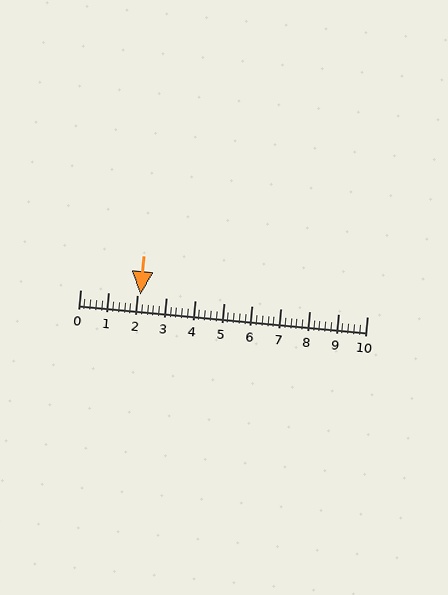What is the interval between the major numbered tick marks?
The major tick marks are spaced 1 units apart.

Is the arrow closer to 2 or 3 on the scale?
The arrow is closer to 2.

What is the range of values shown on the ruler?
The ruler shows values from 0 to 10.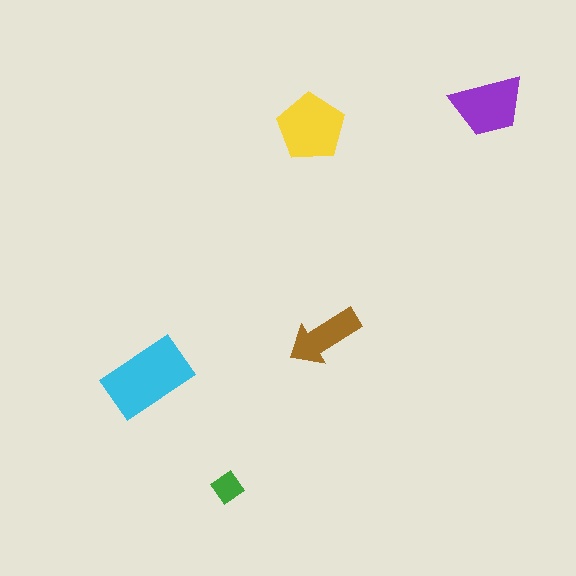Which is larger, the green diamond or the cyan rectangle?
The cyan rectangle.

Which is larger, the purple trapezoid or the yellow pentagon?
The yellow pentagon.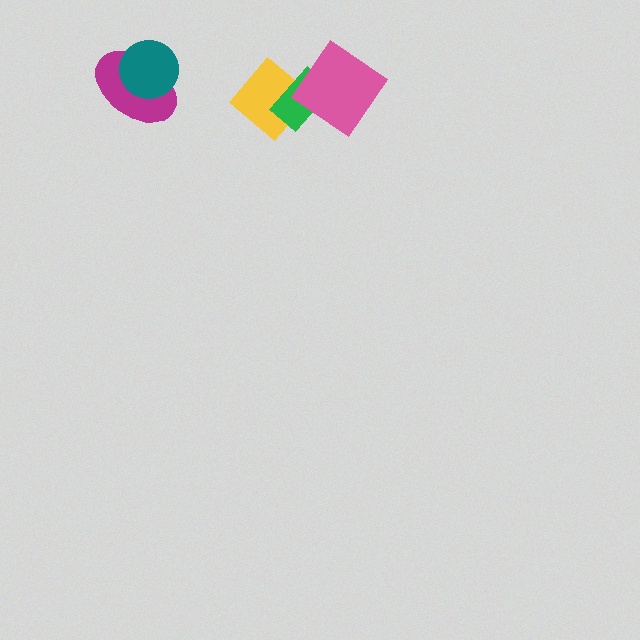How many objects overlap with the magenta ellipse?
1 object overlaps with the magenta ellipse.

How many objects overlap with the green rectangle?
2 objects overlap with the green rectangle.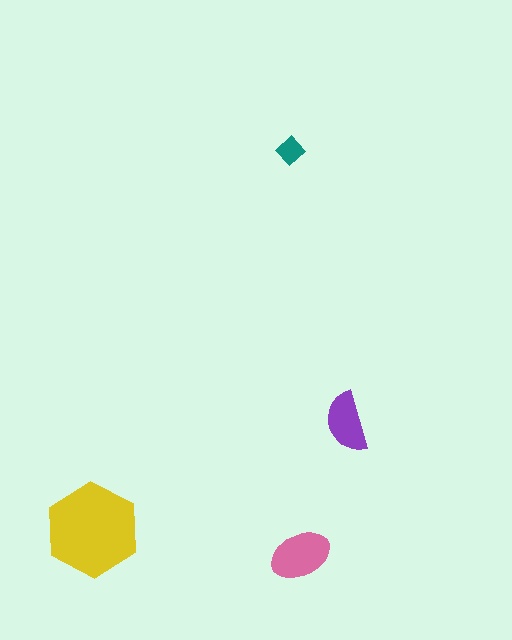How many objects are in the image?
There are 4 objects in the image.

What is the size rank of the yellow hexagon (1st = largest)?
1st.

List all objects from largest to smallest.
The yellow hexagon, the pink ellipse, the purple semicircle, the teal diamond.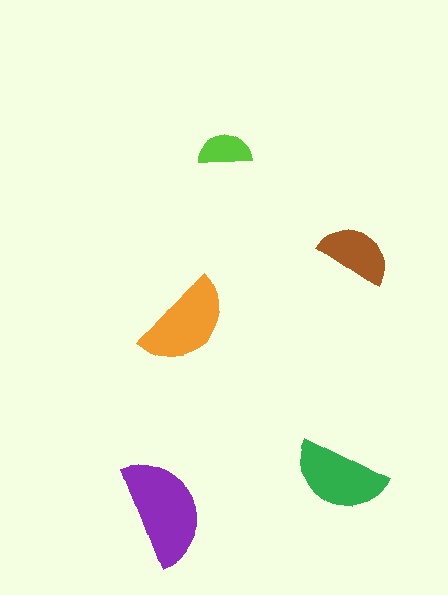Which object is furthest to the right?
The brown semicircle is rightmost.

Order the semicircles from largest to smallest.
the purple one, the orange one, the green one, the brown one, the lime one.